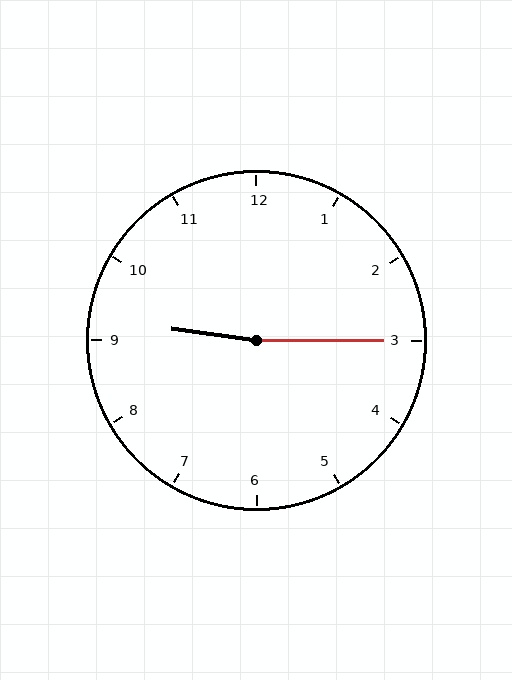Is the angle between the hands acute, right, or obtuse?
It is obtuse.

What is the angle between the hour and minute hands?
Approximately 172 degrees.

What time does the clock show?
9:15.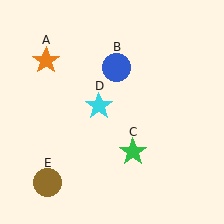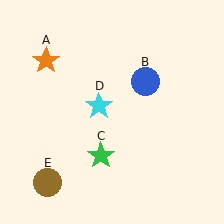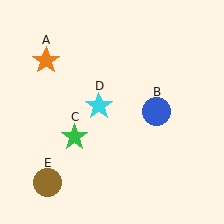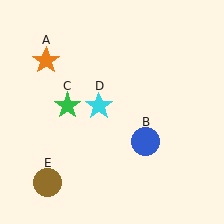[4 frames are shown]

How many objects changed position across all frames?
2 objects changed position: blue circle (object B), green star (object C).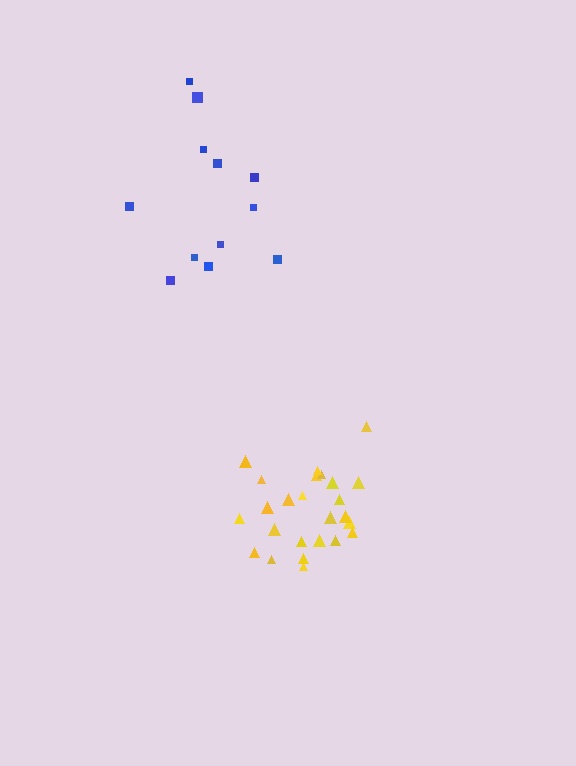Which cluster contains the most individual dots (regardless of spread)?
Yellow (25).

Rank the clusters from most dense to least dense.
yellow, blue.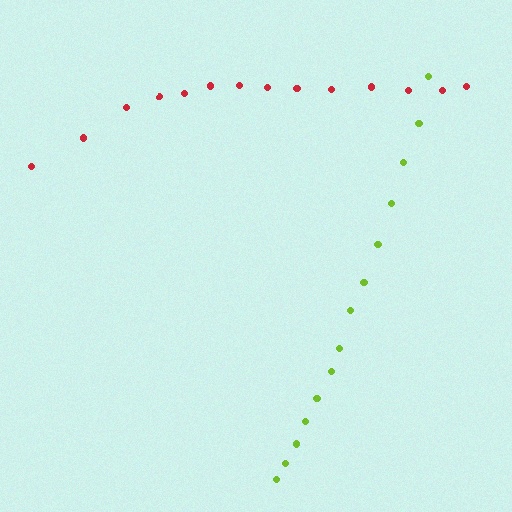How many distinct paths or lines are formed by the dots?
There are 2 distinct paths.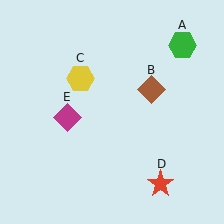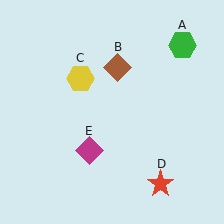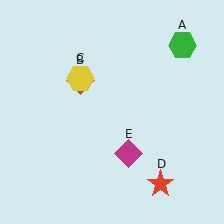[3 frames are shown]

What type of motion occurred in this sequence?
The brown diamond (object B), magenta diamond (object E) rotated counterclockwise around the center of the scene.